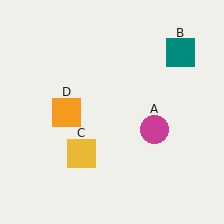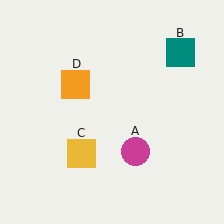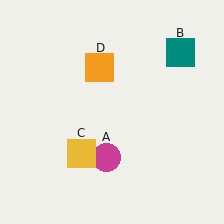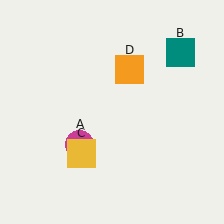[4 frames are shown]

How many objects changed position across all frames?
2 objects changed position: magenta circle (object A), orange square (object D).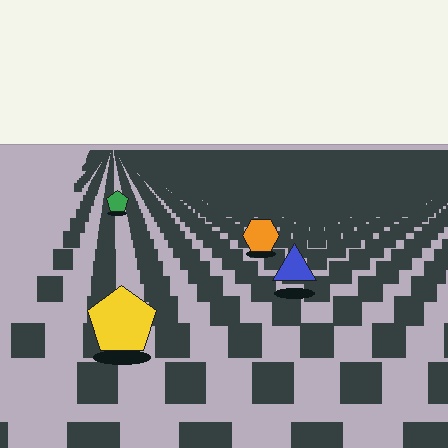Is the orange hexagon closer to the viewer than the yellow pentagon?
No. The yellow pentagon is closer — you can tell from the texture gradient: the ground texture is coarser near it.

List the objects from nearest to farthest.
From nearest to farthest: the yellow pentagon, the blue triangle, the orange hexagon, the green pentagon.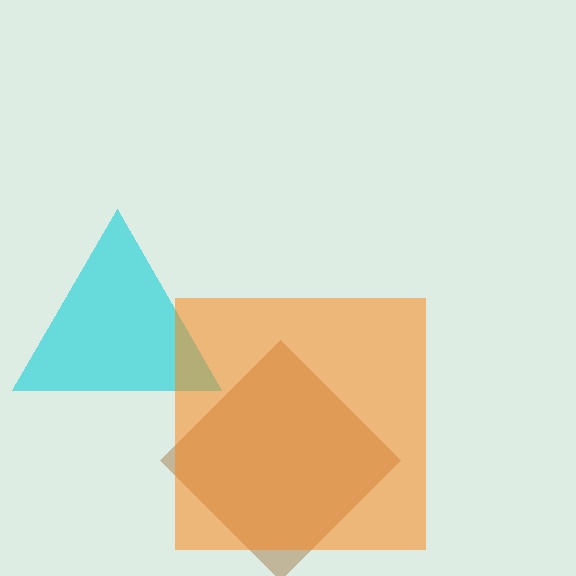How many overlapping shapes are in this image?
There are 3 overlapping shapes in the image.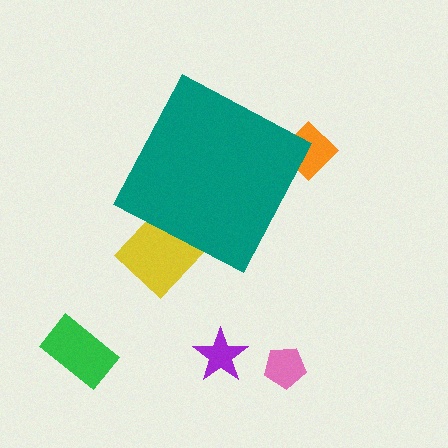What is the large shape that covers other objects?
A teal diamond.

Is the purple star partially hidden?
No, the purple star is fully visible.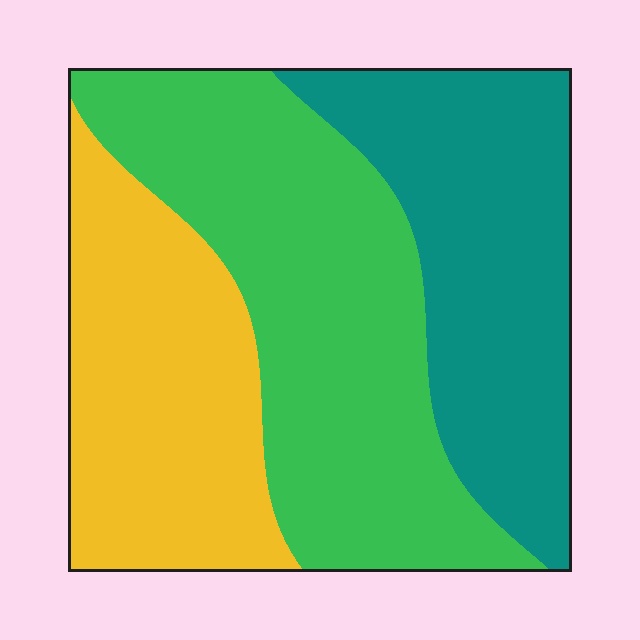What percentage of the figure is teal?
Teal takes up about one third (1/3) of the figure.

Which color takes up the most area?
Green, at roughly 40%.